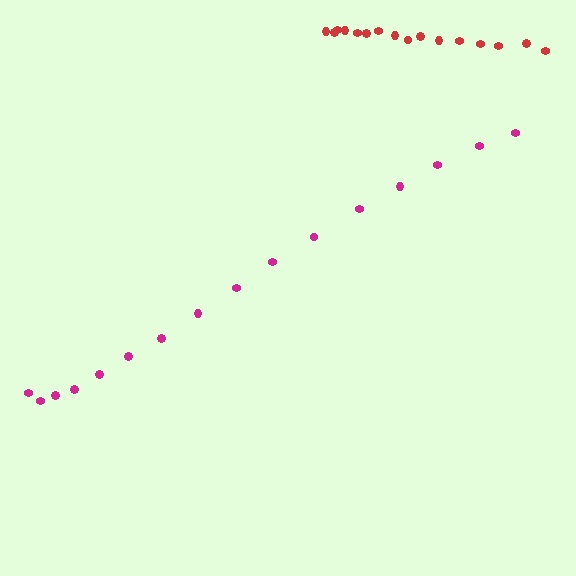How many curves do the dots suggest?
There are 2 distinct paths.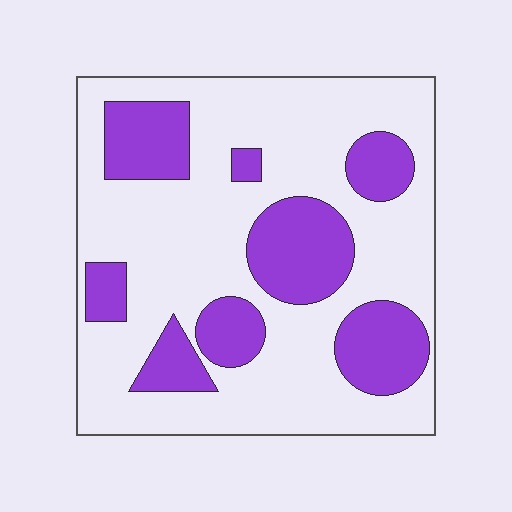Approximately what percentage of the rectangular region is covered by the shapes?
Approximately 30%.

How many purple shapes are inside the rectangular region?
8.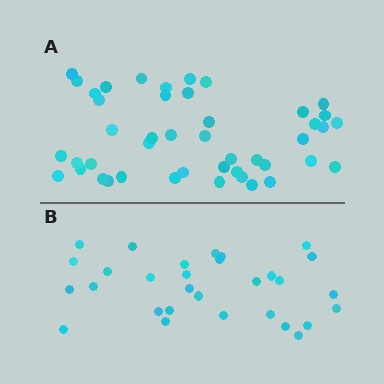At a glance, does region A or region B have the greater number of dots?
Region A (the top region) has more dots.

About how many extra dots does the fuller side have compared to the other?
Region A has approximately 15 more dots than region B.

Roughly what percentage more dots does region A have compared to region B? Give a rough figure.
About 50% more.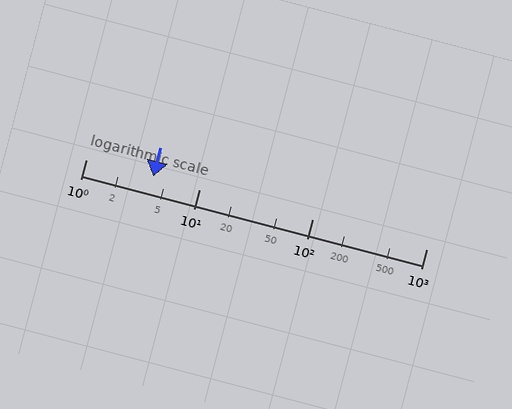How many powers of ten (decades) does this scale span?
The scale spans 3 decades, from 1 to 1000.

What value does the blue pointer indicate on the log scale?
The pointer indicates approximately 3.9.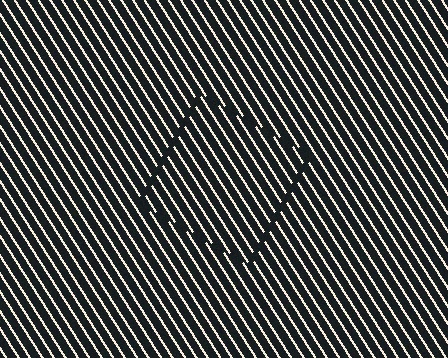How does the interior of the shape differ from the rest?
The interior of the shape contains the same grating, shifted by half a period — the contour is defined by the phase discontinuity where line-ends from the inner and outer gratings abut.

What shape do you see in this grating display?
An illusory square. The interior of the shape contains the same grating, shifted by half a period — the contour is defined by the phase discontinuity where line-ends from the inner and outer gratings abut.